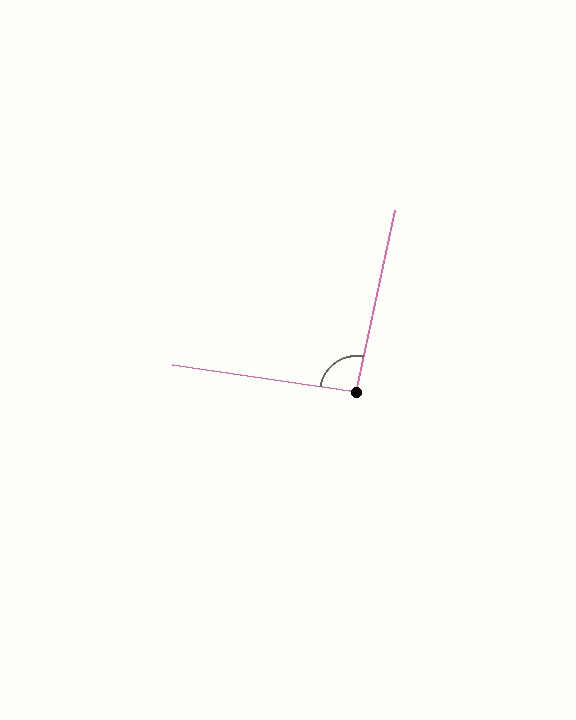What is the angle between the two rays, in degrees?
Approximately 94 degrees.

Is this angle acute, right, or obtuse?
It is approximately a right angle.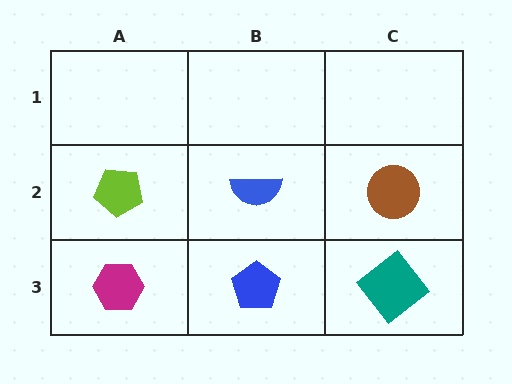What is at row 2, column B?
A blue semicircle.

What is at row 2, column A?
A lime pentagon.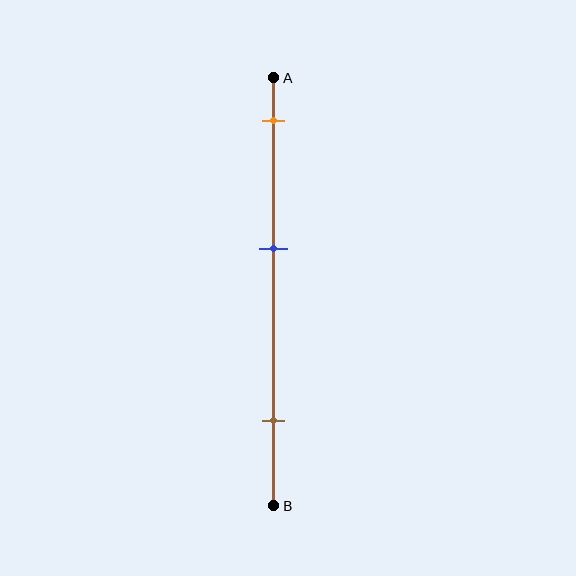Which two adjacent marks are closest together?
The orange and blue marks are the closest adjacent pair.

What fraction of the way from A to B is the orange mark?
The orange mark is approximately 10% (0.1) of the way from A to B.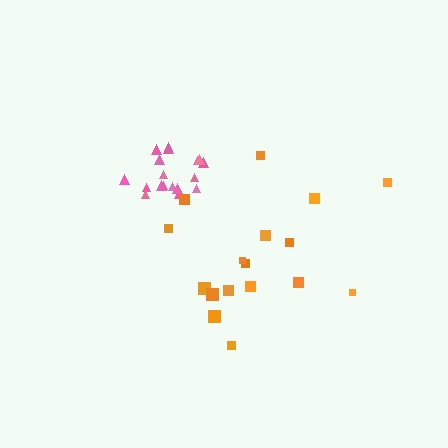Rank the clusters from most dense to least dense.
pink, orange.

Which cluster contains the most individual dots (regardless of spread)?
Pink (19).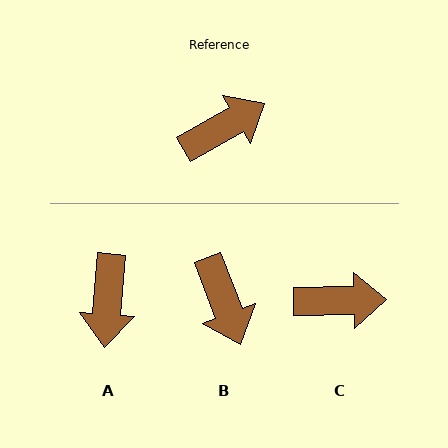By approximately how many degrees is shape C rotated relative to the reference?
Approximately 29 degrees clockwise.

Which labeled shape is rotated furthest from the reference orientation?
A, about 124 degrees away.